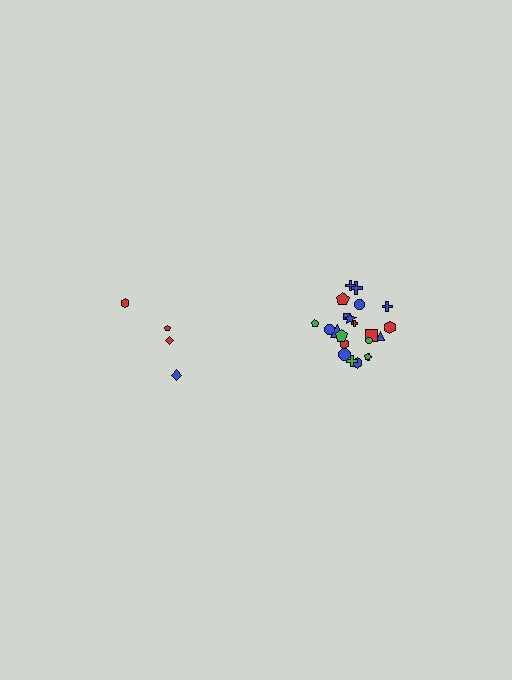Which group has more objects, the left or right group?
The right group.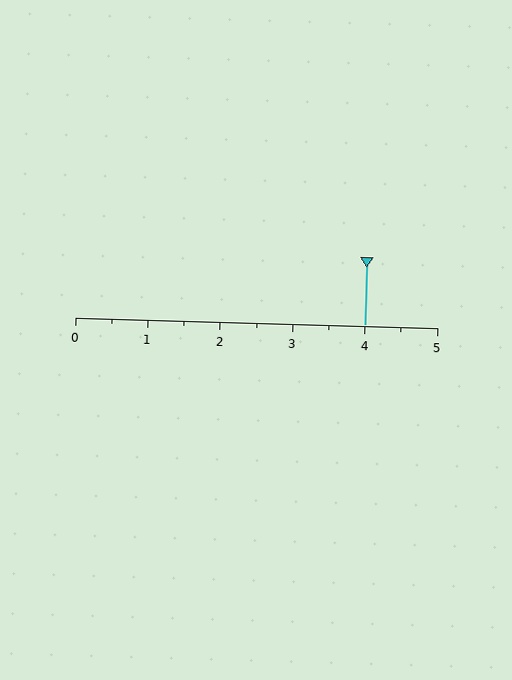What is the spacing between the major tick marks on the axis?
The major ticks are spaced 1 apart.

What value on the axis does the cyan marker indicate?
The marker indicates approximately 4.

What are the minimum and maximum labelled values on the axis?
The axis runs from 0 to 5.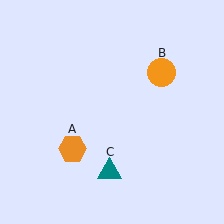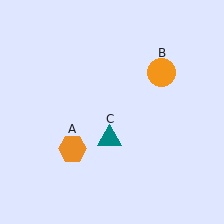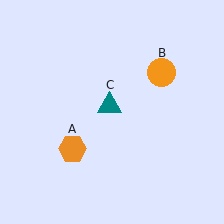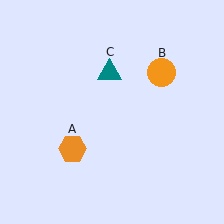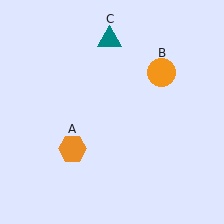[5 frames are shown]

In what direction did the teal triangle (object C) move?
The teal triangle (object C) moved up.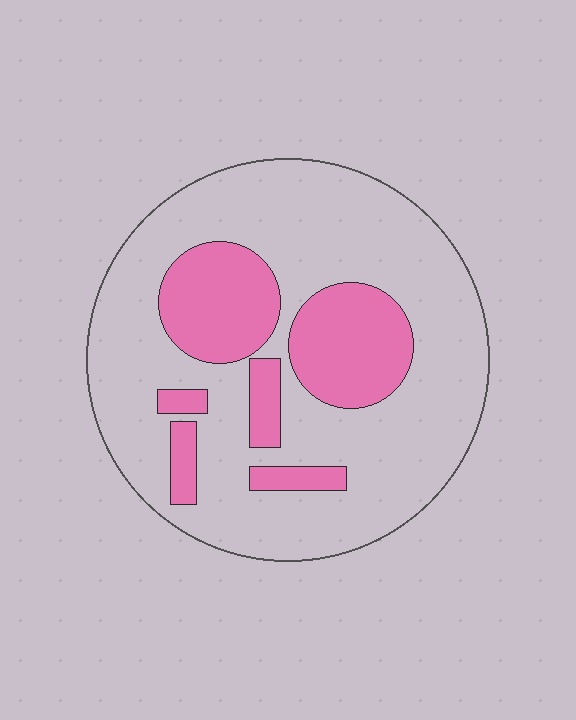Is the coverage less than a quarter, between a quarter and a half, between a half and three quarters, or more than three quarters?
Between a quarter and a half.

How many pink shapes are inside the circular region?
6.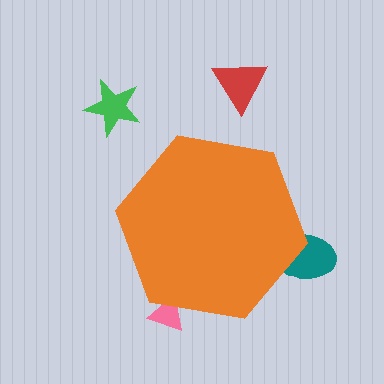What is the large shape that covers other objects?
An orange hexagon.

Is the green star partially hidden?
No, the green star is fully visible.